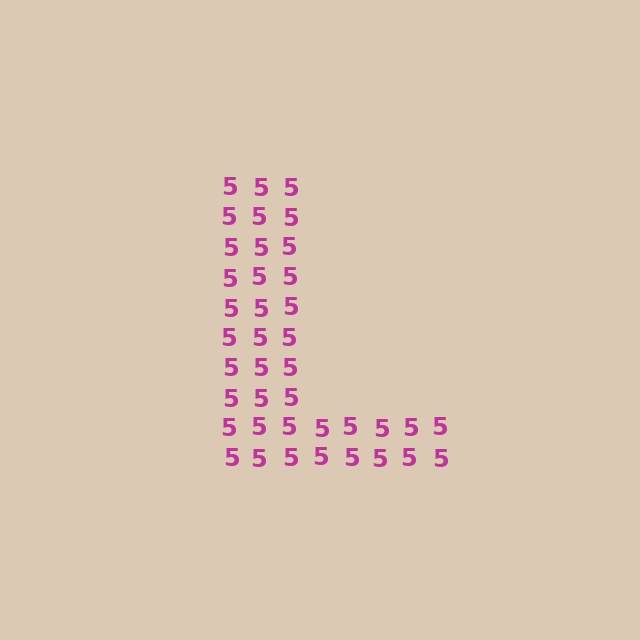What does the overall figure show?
The overall figure shows the letter L.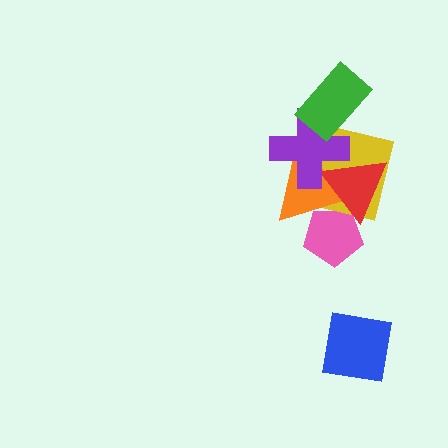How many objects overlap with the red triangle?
4 objects overlap with the red triangle.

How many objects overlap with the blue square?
0 objects overlap with the blue square.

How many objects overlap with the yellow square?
3 objects overlap with the yellow square.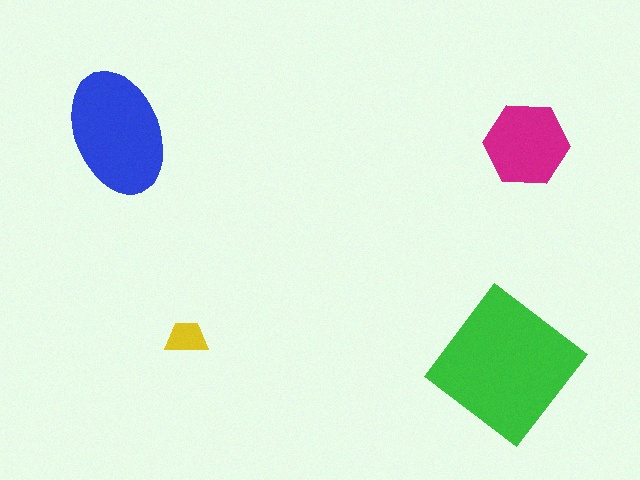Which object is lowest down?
The green diamond is bottommost.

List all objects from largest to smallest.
The green diamond, the blue ellipse, the magenta hexagon, the yellow trapezoid.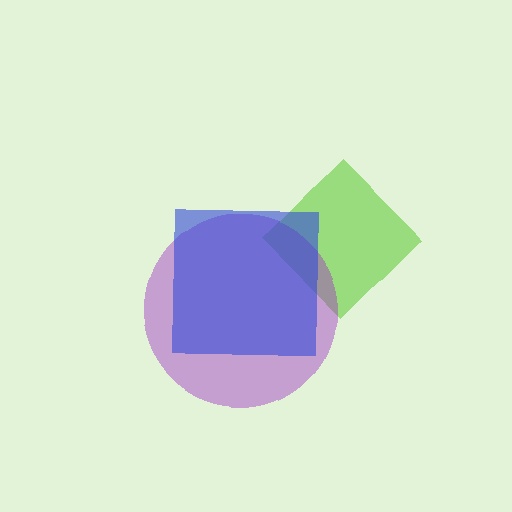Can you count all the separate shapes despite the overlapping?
Yes, there are 3 separate shapes.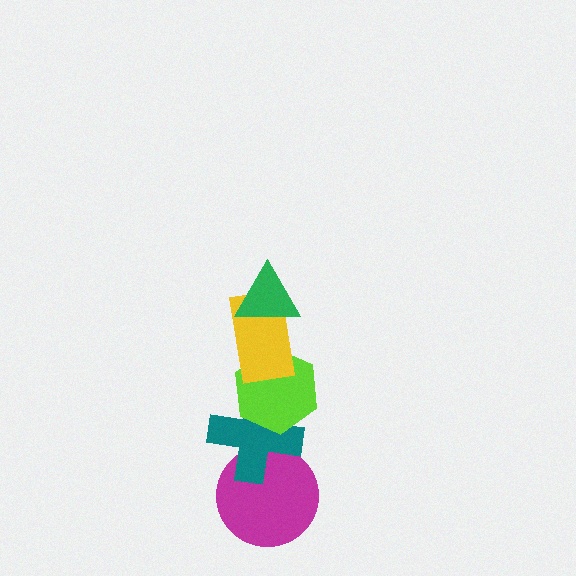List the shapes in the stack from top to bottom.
From top to bottom: the green triangle, the yellow rectangle, the lime hexagon, the teal cross, the magenta circle.